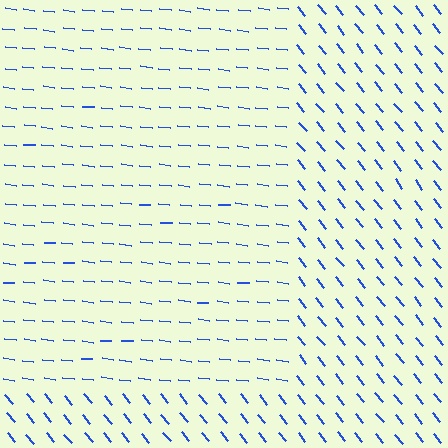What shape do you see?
I see a rectangle.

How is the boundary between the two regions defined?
The boundary is defined purely by a change in line orientation (approximately 45 degrees difference). All lines are the same color and thickness.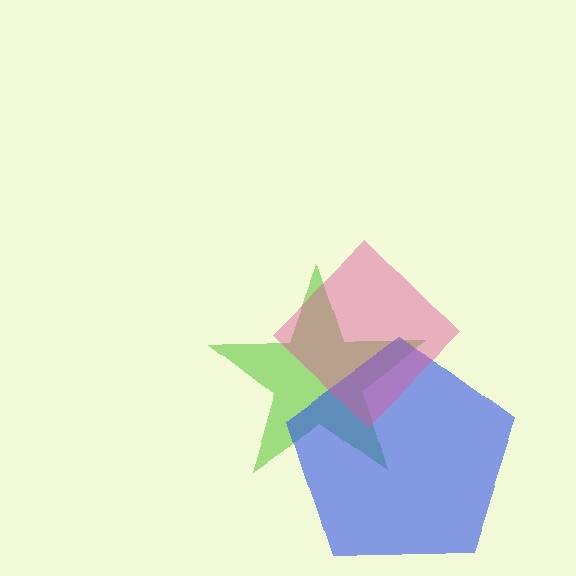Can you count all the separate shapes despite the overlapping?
Yes, there are 3 separate shapes.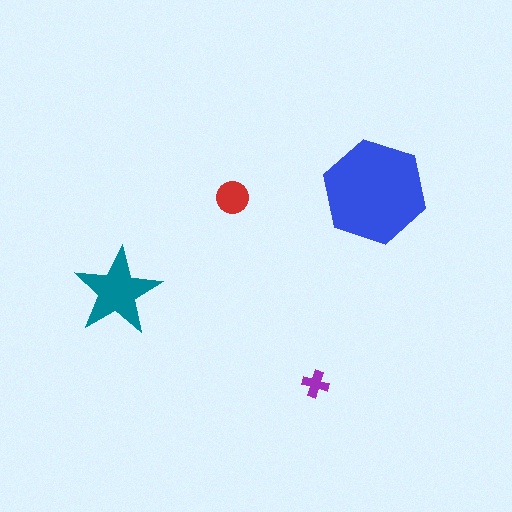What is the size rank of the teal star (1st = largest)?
2nd.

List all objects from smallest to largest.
The purple cross, the red circle, the teal star, the blue hexagon.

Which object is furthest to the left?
The teal star is leftmost.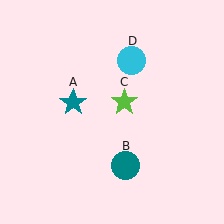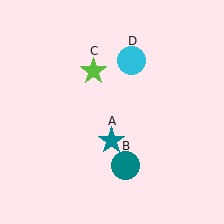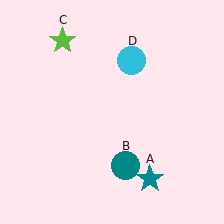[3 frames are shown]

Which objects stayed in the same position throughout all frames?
Teal circle (object B) and cyan circle (object D) remained stationary.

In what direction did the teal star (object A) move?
The teal star (object A) moved down and to the right.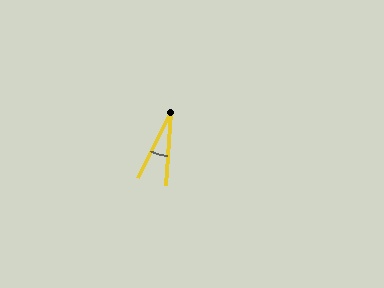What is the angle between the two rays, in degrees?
Approximately 23 degrees.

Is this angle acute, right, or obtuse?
It is acute.